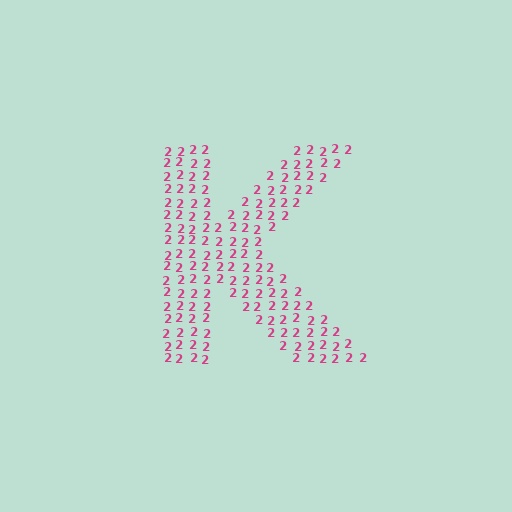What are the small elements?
The small elements are digit 2's.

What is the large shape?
The large shape is the letter K.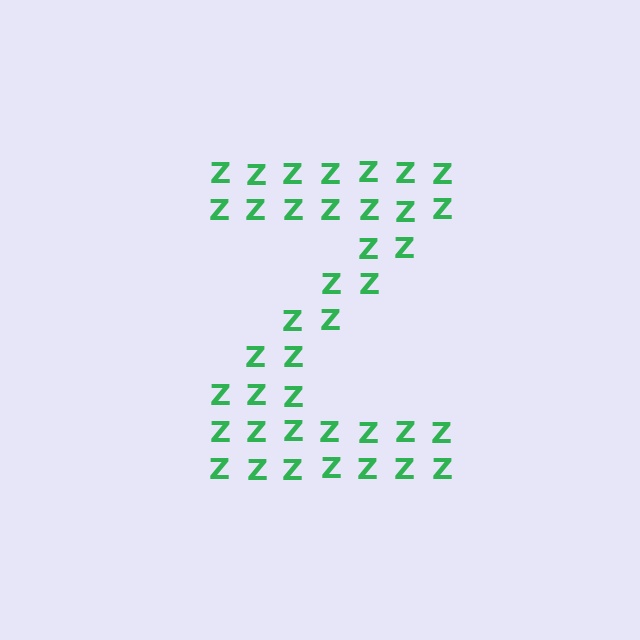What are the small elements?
The small elements are letter Z's.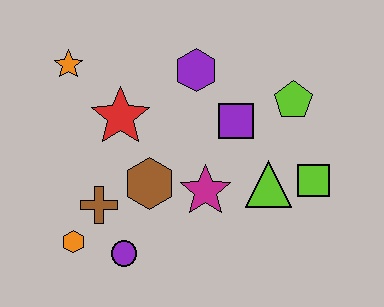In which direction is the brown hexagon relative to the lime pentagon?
The brown hexagon is to the left of the lime pentagon.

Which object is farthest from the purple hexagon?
The orange hexagon is farthest from the purple hexagon.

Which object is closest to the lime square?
The lime triangle is closest to the lime square.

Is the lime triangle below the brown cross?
No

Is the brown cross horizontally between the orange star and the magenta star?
Yes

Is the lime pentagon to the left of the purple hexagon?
No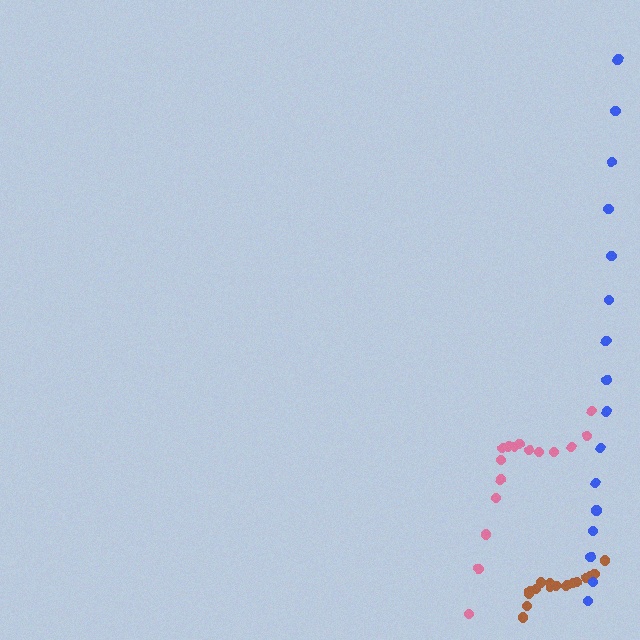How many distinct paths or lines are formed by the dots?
There are 3 distinct paths.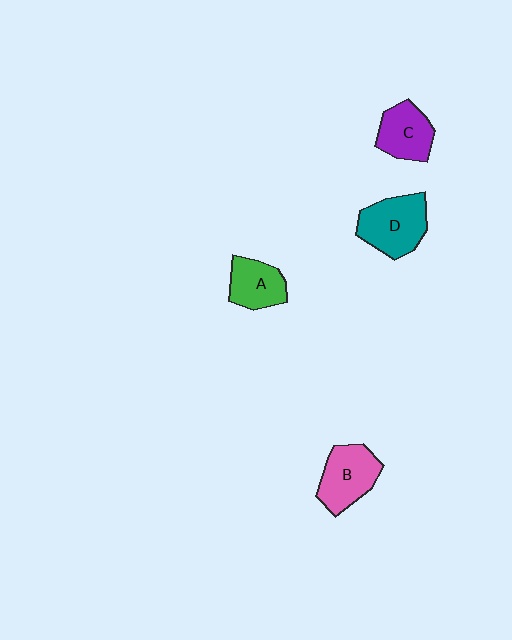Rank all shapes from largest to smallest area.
From largest to smallest: D (teal), B (pink), C (purple), A (green).